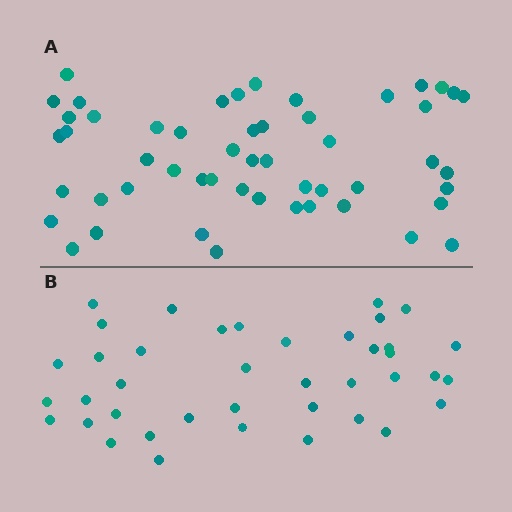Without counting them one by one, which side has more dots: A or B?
Region A (the top region) has more dots.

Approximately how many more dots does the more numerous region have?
Region A has roughly 12 or so more dots than region B.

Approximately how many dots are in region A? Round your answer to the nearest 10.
About 50 dots. (The exact count is 52, which rounds to 50.)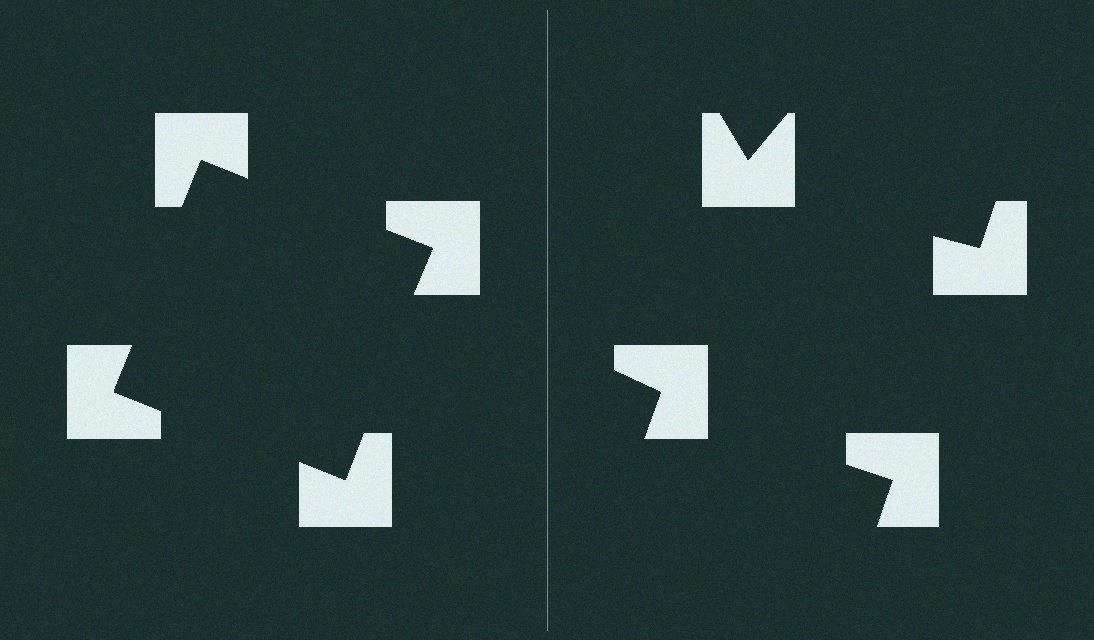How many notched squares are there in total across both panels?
8 — 4 on each side.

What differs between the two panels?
The notched squares are positioned identically on both sides; only the wedge orientations differ. On the left they align to a square; on the right they are misaligned.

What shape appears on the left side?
An illusory square.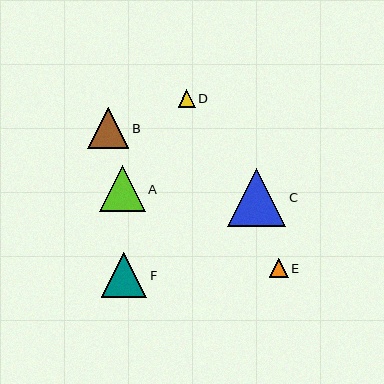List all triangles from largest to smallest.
From largest to smallest: C, A, F, B, E, D.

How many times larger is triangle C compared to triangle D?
Triangle C is approximately 3.4 times the size of triangle D.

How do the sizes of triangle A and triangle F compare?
Triangle A and triangle F are approximately the same size.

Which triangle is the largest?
Triangle C is the largest with a size of approximately 59 pixels.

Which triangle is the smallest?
Triangle D is the smallest with a size of approximately 17 pixels.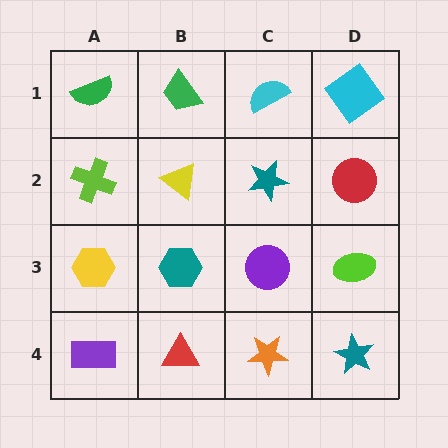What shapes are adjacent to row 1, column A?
A lime cross (row 2, column A), a green trapezoid (row 1, column B).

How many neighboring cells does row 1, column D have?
2.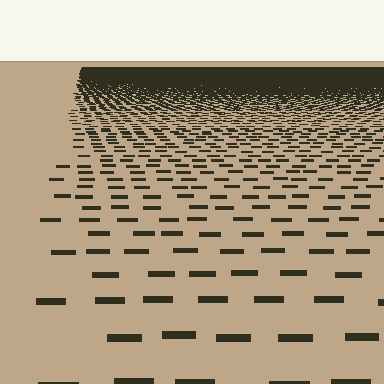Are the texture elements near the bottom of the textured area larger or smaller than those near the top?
Larger. Near the bottom, elements are closer to the viewer and appear at a bigger on-screen size.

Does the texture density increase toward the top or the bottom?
Density increases toward the top.